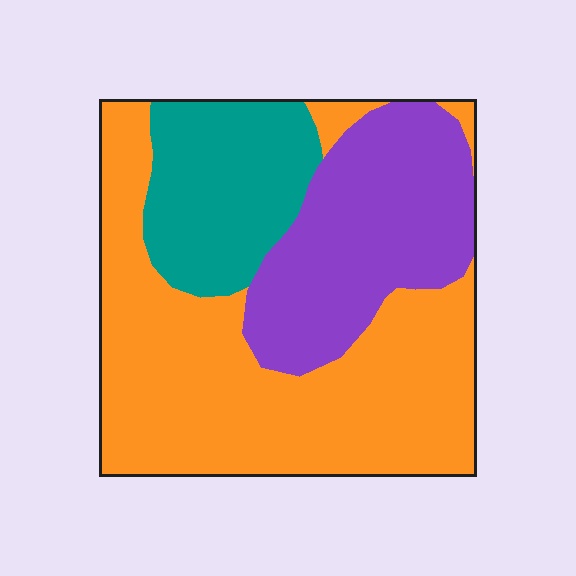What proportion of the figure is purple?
Purple takes up about one quarter (1/4) of the figure.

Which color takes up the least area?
Teal, at roughly 20%.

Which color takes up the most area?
Orange, at roughly 55%.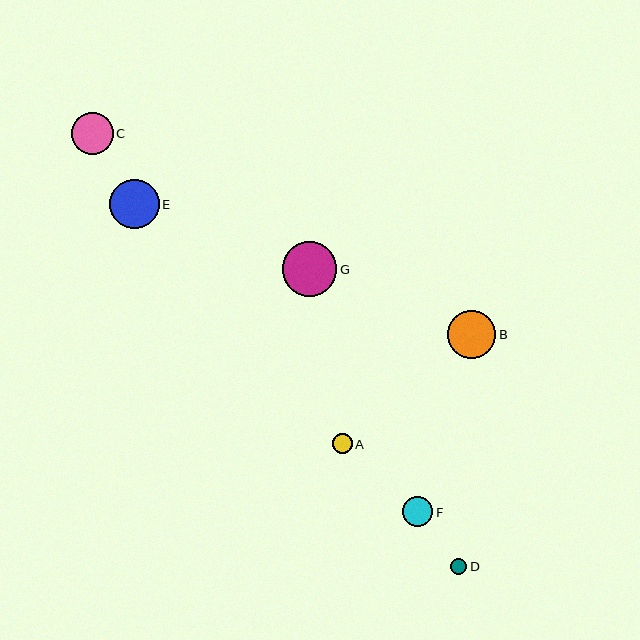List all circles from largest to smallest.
From largest to smallest: G, E, B, C, F, A, D.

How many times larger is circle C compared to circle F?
Circle C is approximately 1.4 times the size of circle F.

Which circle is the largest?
Circle G is the largest with a size of approximately 55 pixels.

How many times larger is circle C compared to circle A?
Circle C is approximately 2.1 times the size of circle A.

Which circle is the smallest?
Circle D is the smallest with a size of approximately 16 pixels.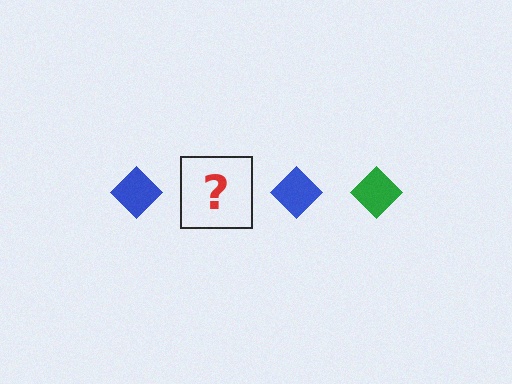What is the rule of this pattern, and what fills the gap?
The rule is that the pattern cycles through blue, green diamonds. The gap should be filled with a green diamond.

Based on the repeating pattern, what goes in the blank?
The blank should be a green diamond.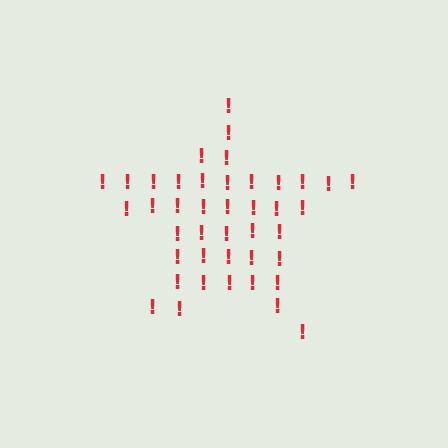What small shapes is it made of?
It is made of small exclamation marks.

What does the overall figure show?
The overall figure shows a star.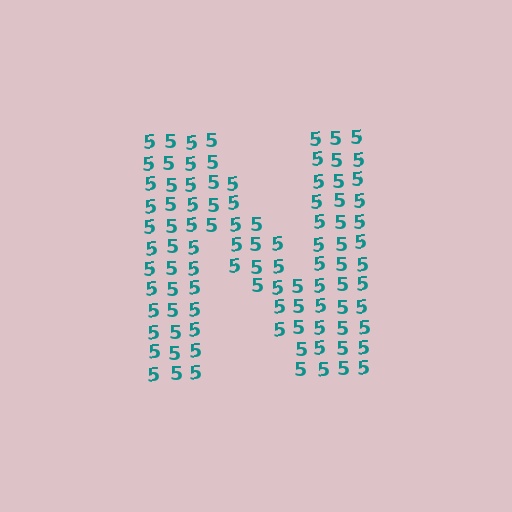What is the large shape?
The large shape is the letter N.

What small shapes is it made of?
It is made of small digit 5's.